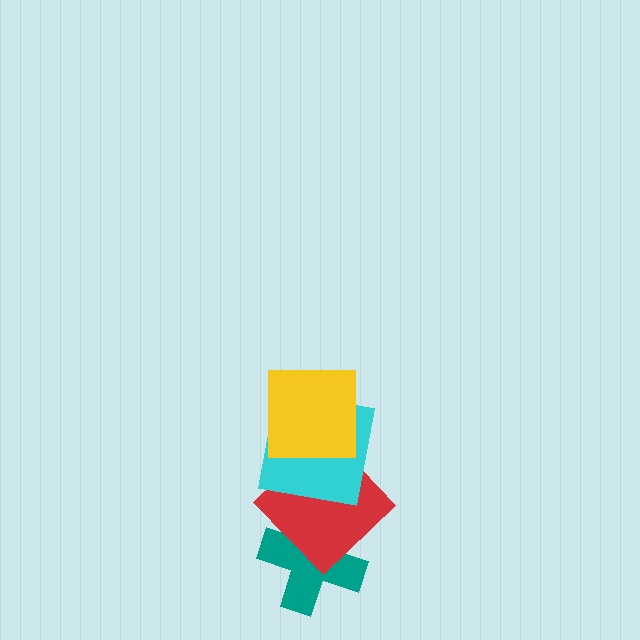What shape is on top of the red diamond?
The cyan square is on top of the red diamond.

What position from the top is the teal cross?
The teal cross is 4th from the top.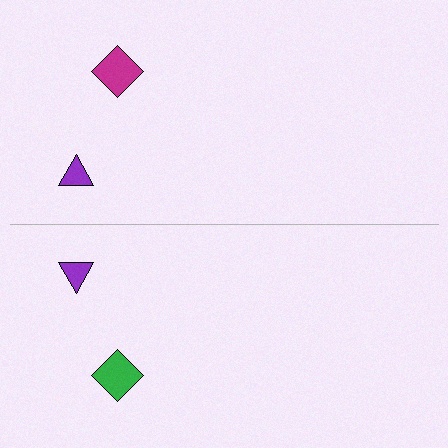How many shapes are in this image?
There are 4 shapes in this image.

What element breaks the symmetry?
The green diamond on the bottom side breaks the symmetry — its mirror counterpart is magenta.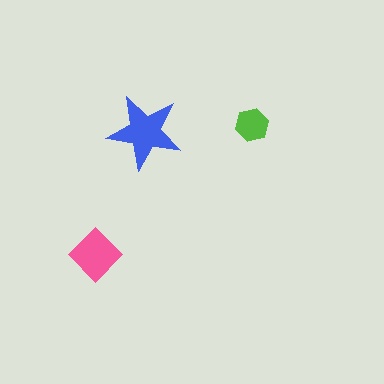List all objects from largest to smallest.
The blue star, the pink diamond, the lime hexagon.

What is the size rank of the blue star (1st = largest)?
1st.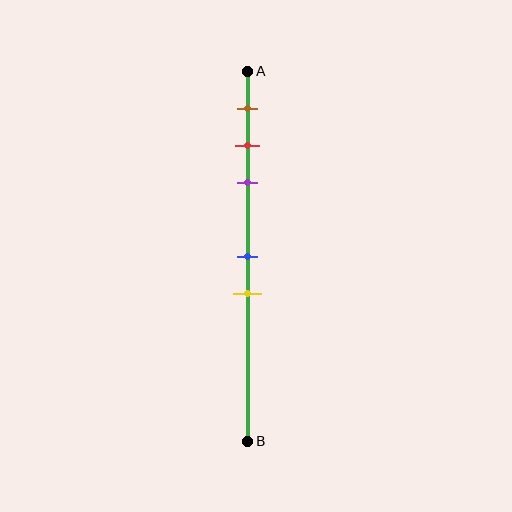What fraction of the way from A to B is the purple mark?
The purple mark is approximately 30% (0.3) of the way from A to B.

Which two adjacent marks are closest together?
The red and purple marks are the closest adjacent pair.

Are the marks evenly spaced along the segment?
No, the marks are not evenly spaced.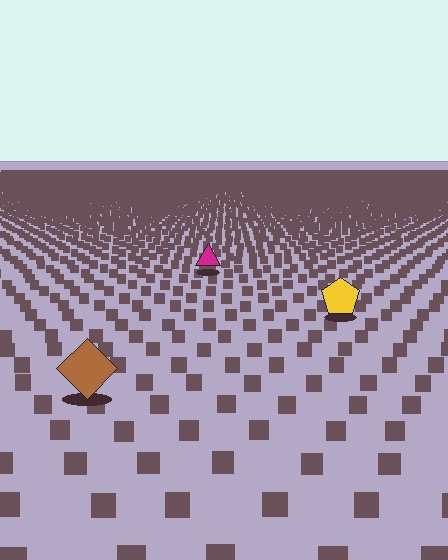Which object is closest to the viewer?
The brown diamond is closest. The texture marks near it are larger and more spread out.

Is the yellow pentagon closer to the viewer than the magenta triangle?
Yes. The yellow pentagon is closer — you can tell from the texture gradient: the ground texture is coarser near it.